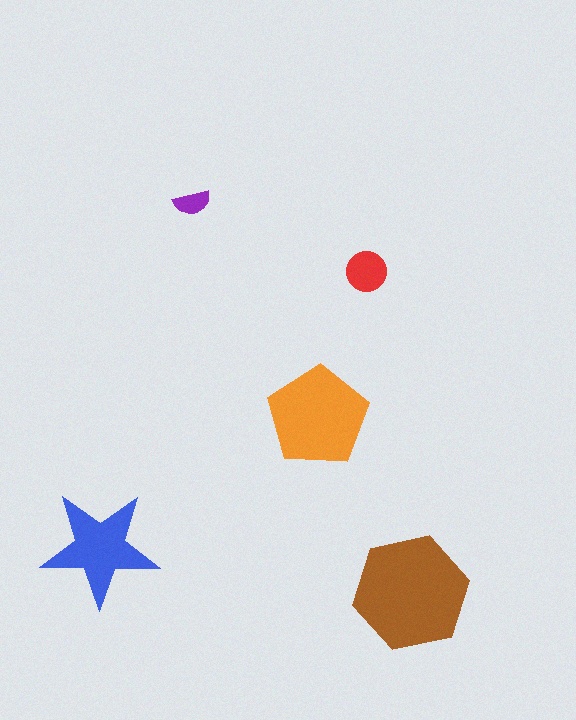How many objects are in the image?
There are 5 objects in the image.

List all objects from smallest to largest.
The purple semicircle, the red circle, the blue star, the orange pentagon, the brown hexagon.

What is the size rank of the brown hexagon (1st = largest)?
1st.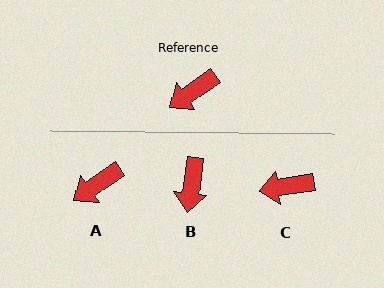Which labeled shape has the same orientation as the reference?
A.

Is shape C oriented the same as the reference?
No, it is off by about 26 degrees.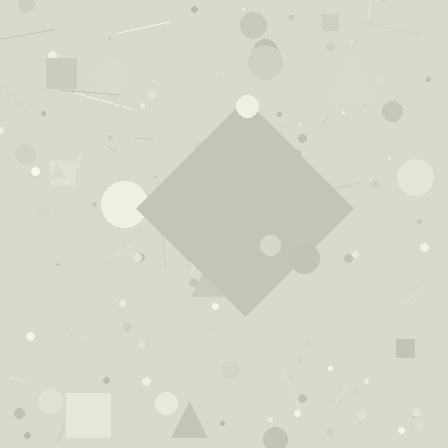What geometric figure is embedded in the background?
A diamond is embedded in the background.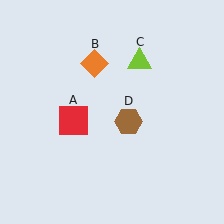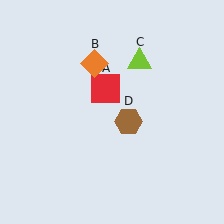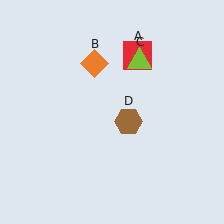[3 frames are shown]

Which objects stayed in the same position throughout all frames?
Orange diamond (object B) and lime triangle (object C) and brown hexagon (object D) remained stationary.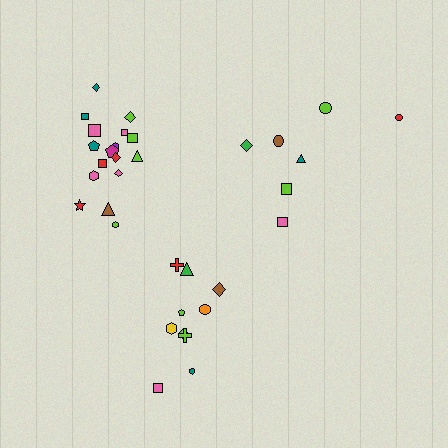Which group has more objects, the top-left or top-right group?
The top-left group.